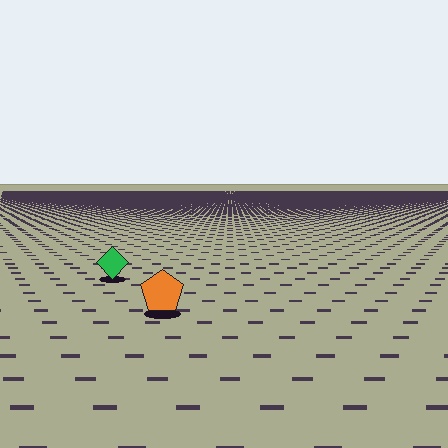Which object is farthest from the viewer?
The green diamond is farthest from the viewer. It appears smaller and the ground texture around it is denser.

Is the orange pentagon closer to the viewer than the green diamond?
Yes. The orange pentagon is closer — you can tell from the texture gradient: the ground texture is coarser near it.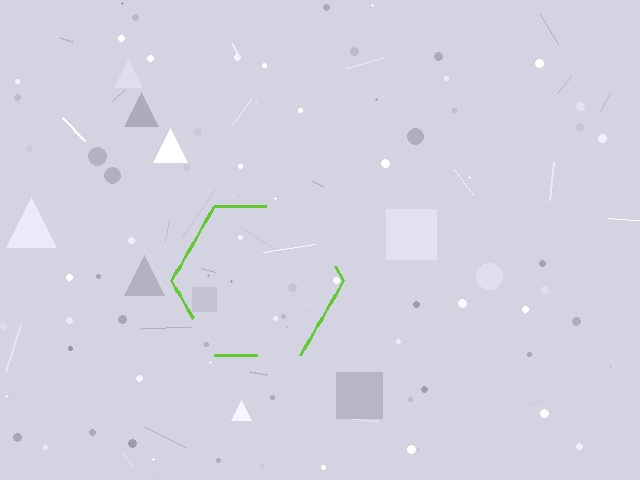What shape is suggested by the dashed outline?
The dashed outline suggests a hexagon.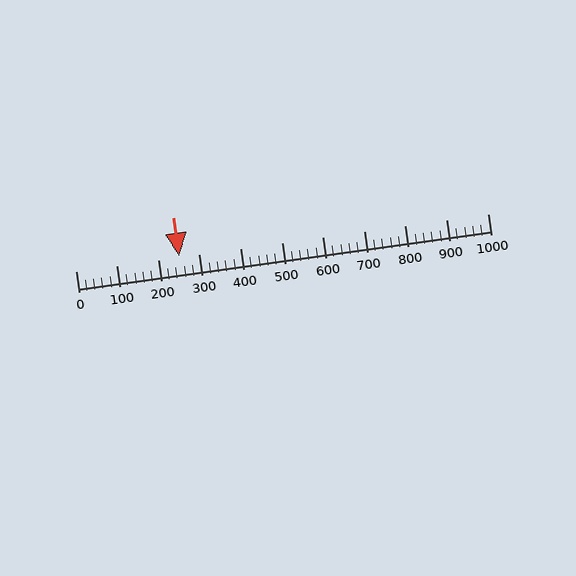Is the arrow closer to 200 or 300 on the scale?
The arrow is closer to 300.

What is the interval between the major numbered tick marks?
The major tick marks are spaced 100 units apart.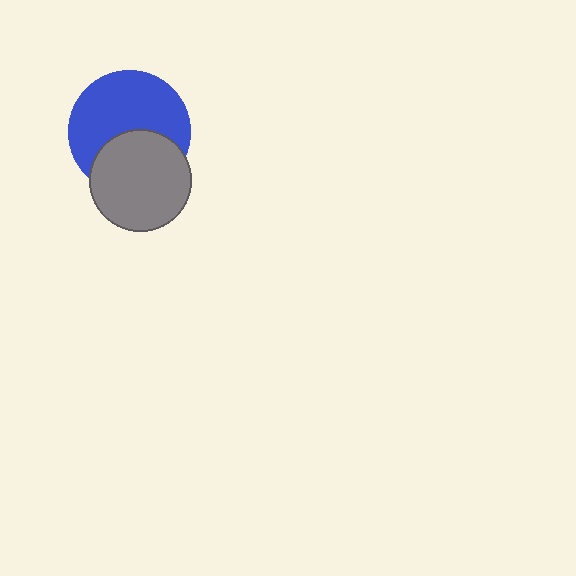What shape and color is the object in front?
The object in front is a gray circle.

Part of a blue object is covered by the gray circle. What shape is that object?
It is a circle.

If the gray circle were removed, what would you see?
You would see the complete blue circle.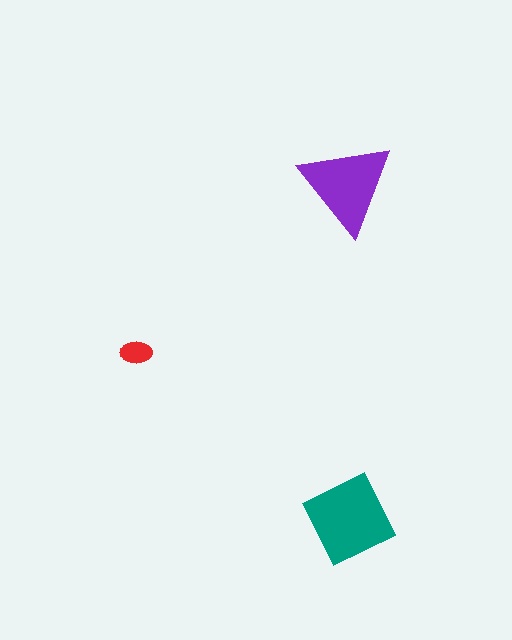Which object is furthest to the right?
The teal square is rightmost.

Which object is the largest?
The teal square.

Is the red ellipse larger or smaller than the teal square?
Smaller.